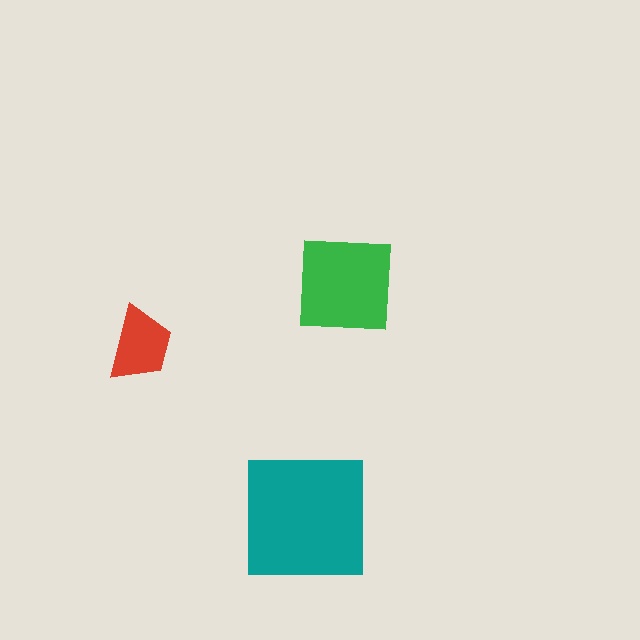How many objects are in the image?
There are 3 objects in the image.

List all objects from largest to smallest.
The teal square, the green square, the red trapezoid.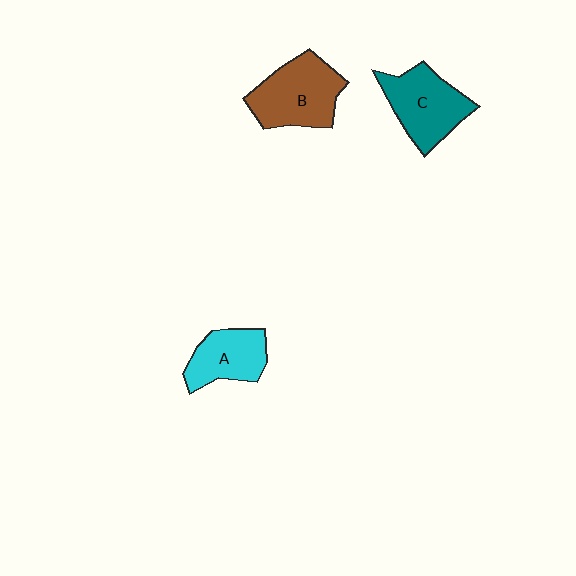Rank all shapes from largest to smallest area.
From largest to smallest: B (brown), C (teal), A (cyan).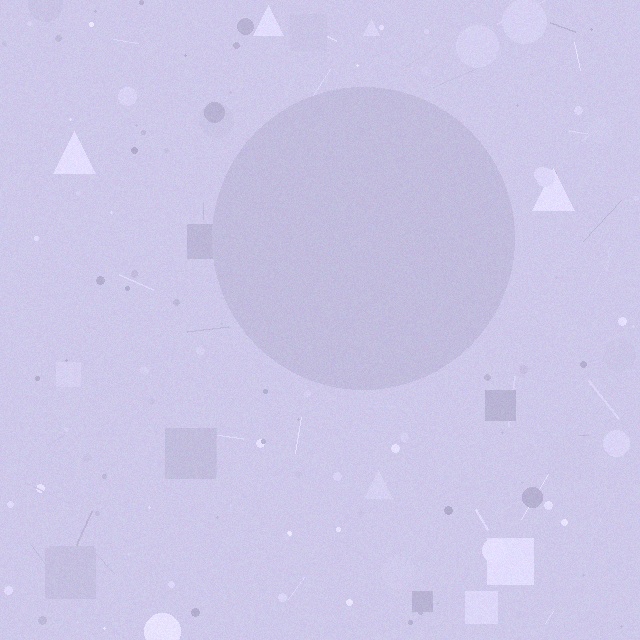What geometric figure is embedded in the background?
A circle is embedded in the background.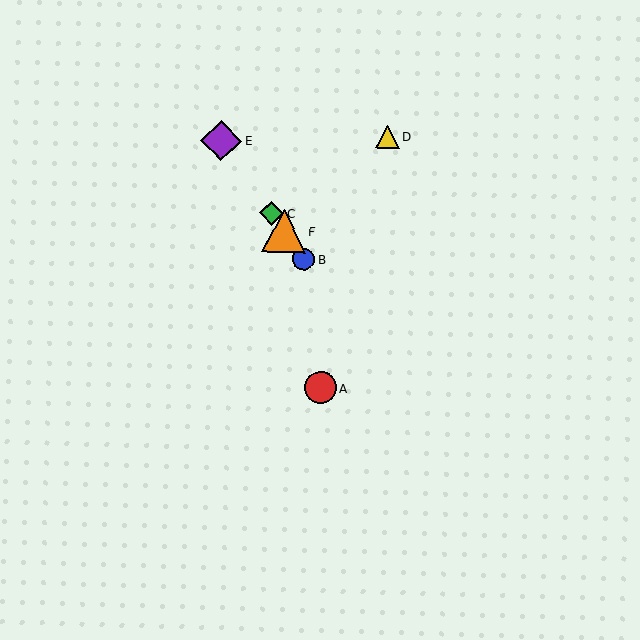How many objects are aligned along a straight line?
4 objects (B, C, E, F) are aligned along a straight line.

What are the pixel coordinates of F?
Object F is at (284, 231).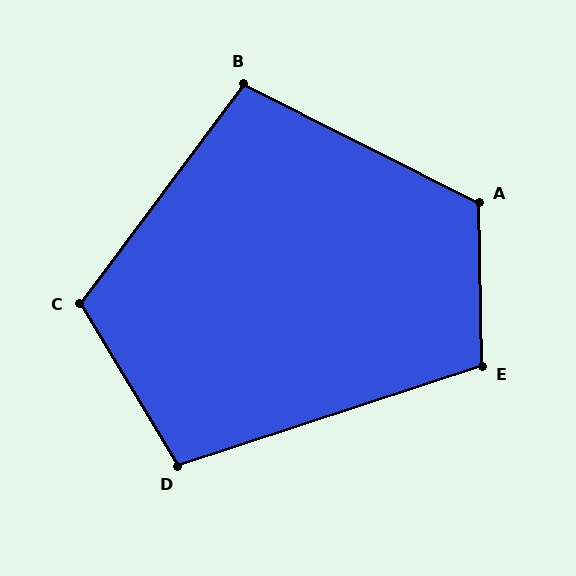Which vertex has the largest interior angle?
A, at approximately 118 degrees.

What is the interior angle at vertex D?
Approximately 103 degrees (obtuse).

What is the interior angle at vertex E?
Approximately 107 degrees (obtuse).